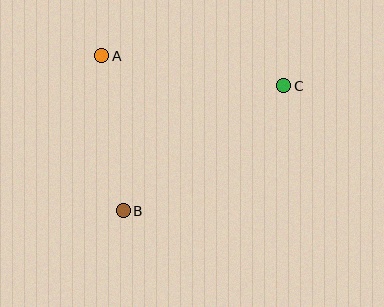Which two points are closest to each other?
Points A and B are closest to each other.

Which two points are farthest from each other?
Points B and C are farthest from each other.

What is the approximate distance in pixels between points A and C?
The distance between A and C is approximately 184 pixels.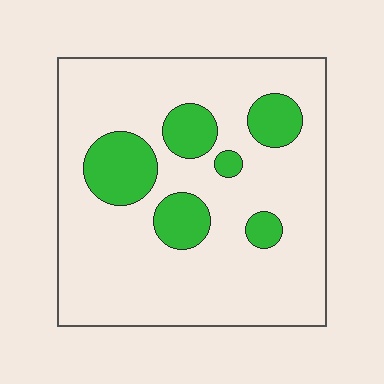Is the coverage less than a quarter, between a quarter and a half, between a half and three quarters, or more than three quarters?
Less than a quarter.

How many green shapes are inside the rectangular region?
6.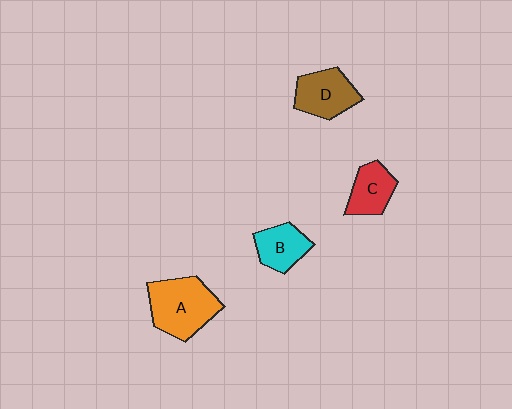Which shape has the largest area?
Shape A (orange).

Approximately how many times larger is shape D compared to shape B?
Approximately 1.2 times.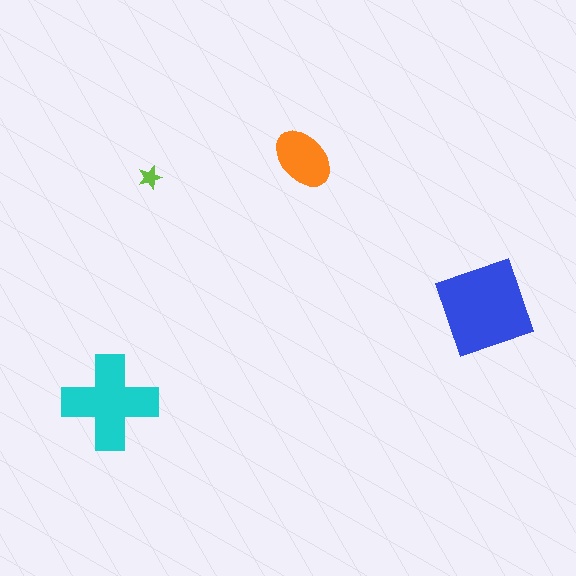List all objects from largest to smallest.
The blue diamond, the cyan cross, the orange ellipse, the lime star.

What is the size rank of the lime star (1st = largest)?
4th.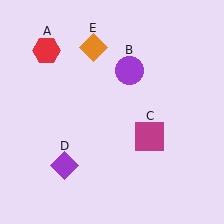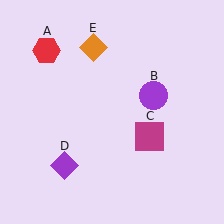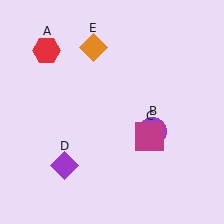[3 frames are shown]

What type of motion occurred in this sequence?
The purple circle (object B) rotated clockwise around the center of the scene.